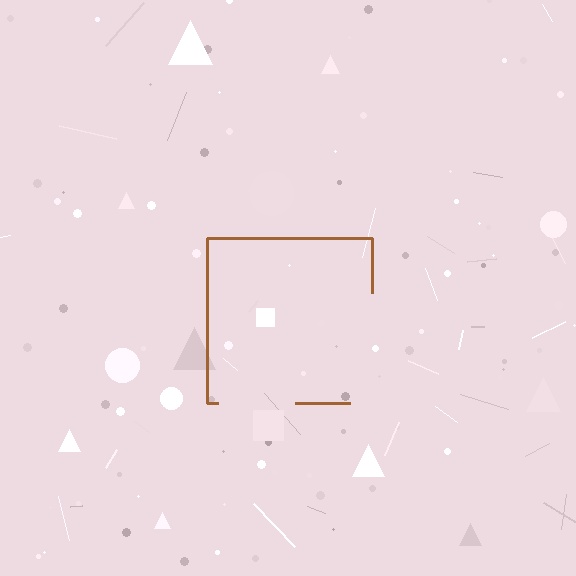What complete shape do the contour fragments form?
The contour fragments form a square.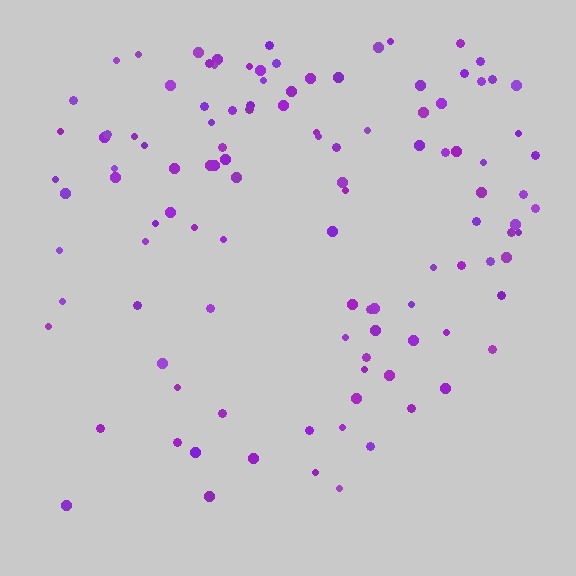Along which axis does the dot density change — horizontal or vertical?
Vertical.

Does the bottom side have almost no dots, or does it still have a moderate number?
Still a moderate number, just noticeably fewer than the top.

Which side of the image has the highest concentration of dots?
The top.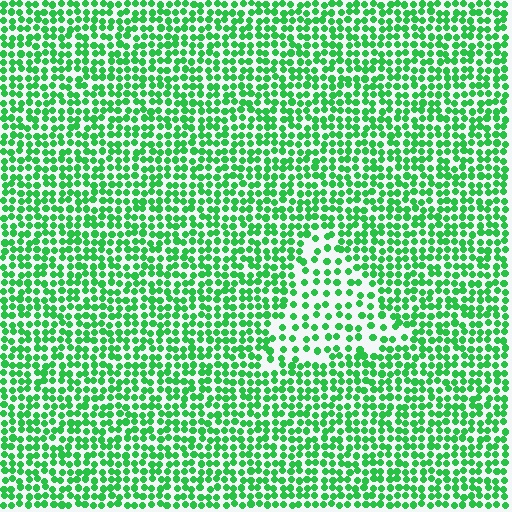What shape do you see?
I see a triangle.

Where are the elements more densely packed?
The elements are more densely packed outside the triangle boundary.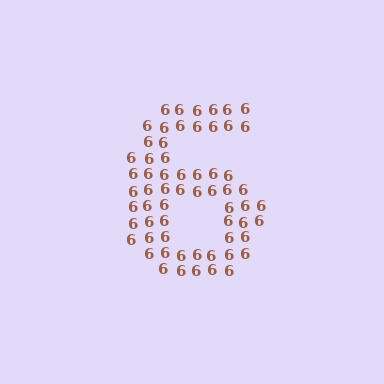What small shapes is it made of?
It is made of small digit 6's.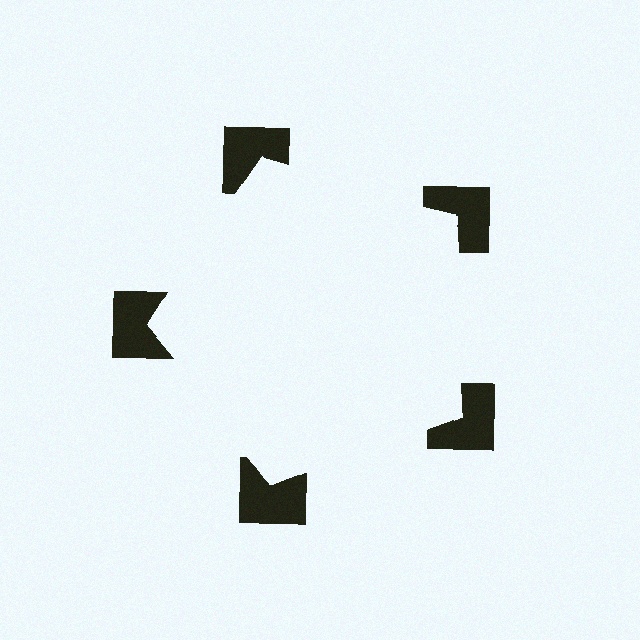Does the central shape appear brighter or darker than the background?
It typically appears slightly brighter than the background, even though no actual brightness change is drawn.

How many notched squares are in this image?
There are 5 — one at each vertex of the illusory pentagon.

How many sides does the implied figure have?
5 sides.